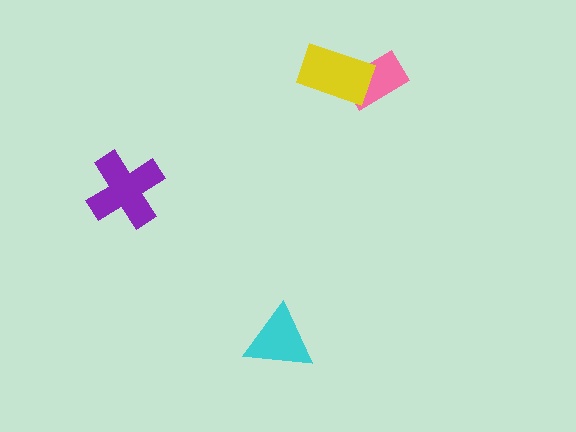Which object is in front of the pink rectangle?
The yellow rectangle is in front of the pink rectangle.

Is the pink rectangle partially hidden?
Yes, it is partially covered by another shape.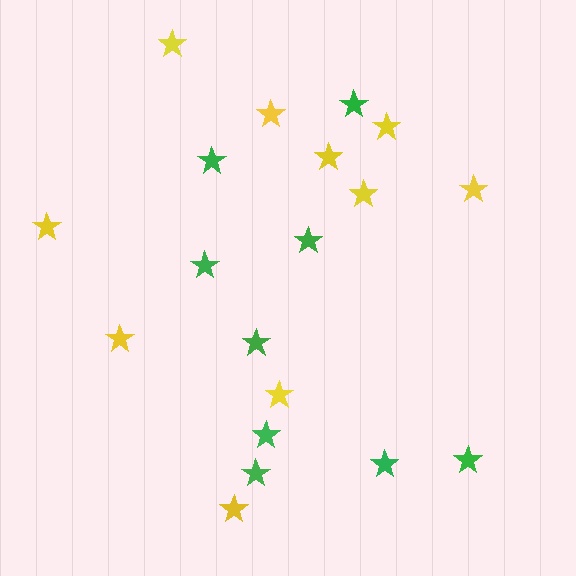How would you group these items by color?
There are 2 groups: one group of yellow stars (10) and one group of green stars (9).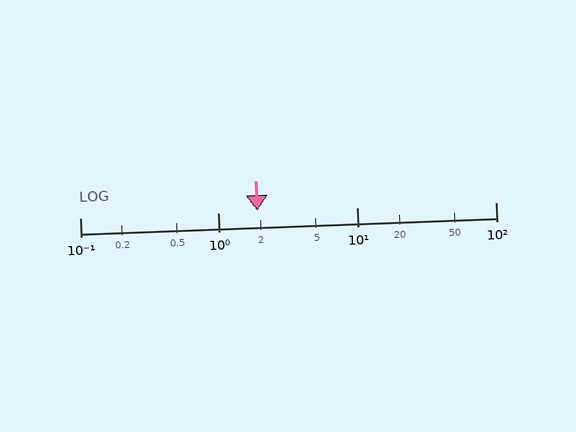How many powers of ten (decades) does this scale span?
The scale spans 3 decades, from 0.1 to 100.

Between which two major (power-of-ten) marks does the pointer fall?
The pointer is between 1 and 10.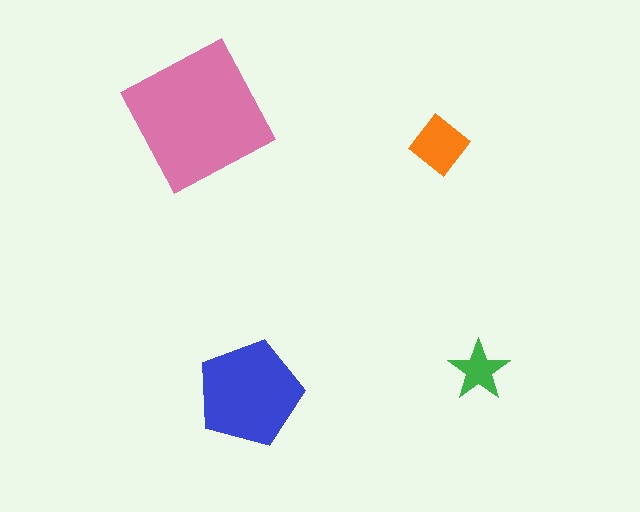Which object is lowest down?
The blue pentagon is bottommost.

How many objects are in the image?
There are 4 objects in the image.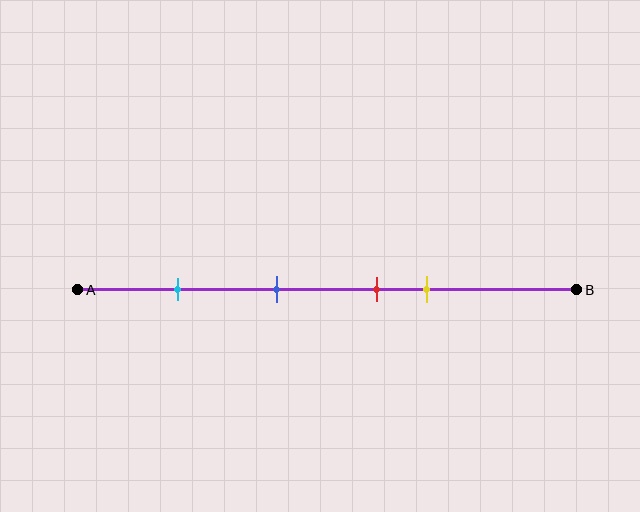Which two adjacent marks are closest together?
The red and yellow marks are the closest adjacent pair.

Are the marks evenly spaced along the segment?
No, the marks are not evenly spaced.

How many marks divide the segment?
There are 4 marks dividing the segment.